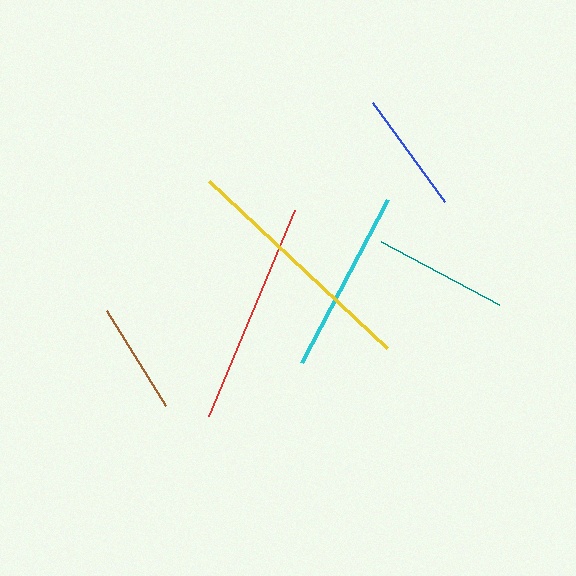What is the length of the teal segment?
The teal segment is approximately 134 pixels long.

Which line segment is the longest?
The yellow line is the longest at approximately 244 pixels.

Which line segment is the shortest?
The brown line is the shortest at approximately 111 pixels.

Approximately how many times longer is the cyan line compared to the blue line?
The cyan line is approximately 1.5 times the length of the blue line.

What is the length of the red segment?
The red segment is approximately 223 pixels long.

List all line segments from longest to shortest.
From longest to shortest: yellow, red, cyan, teal, blue, brown.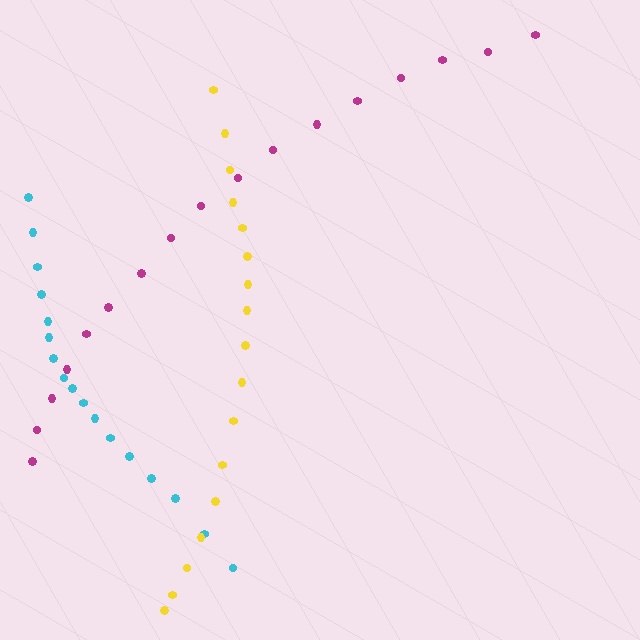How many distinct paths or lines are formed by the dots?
There are 3 distinct paths.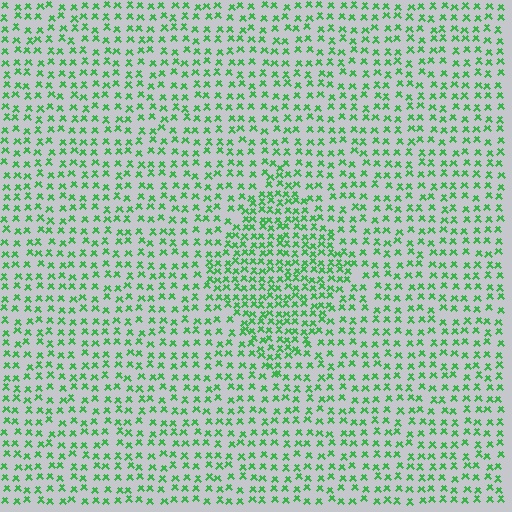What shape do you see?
I see a diamond.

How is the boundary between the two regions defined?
The boundary is defined by a change in element density (approximately 1.7x ratio). All elements are the same color, size, and shape.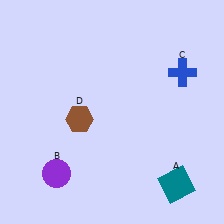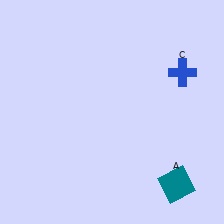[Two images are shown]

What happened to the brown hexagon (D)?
The brown hexagon (D) was removed in Image 2. It was in the bottom-left area of Image 1.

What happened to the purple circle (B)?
The purple circle (B) was removed in Image 2. It was in the bottom-left area of Image 1.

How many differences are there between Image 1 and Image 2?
There are 2 differences between the two images.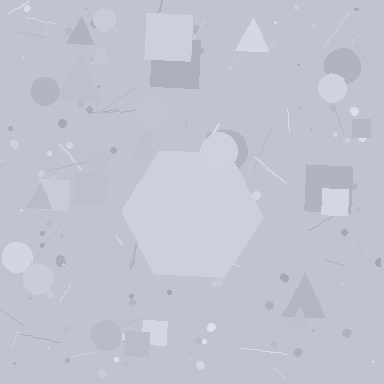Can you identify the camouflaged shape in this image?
The camouflaged shape is a hexagon.